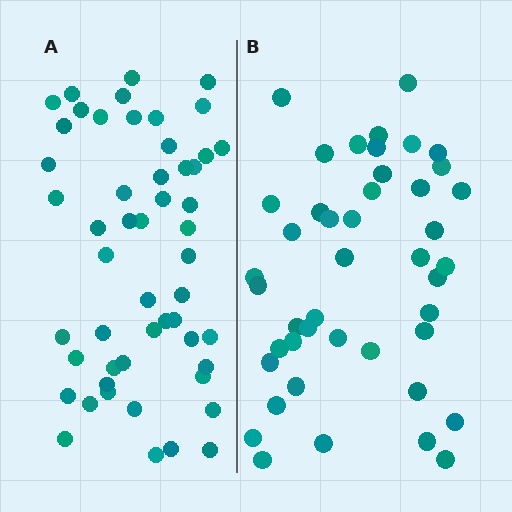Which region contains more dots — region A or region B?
Region A (the left region) has more dots.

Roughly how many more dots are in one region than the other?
Region A has roughly 8 or so more dots than region B.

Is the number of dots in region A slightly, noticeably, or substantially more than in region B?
Region A has only slightly more — the two regions are fairly close. The ratio is roughly 1.2 to 1.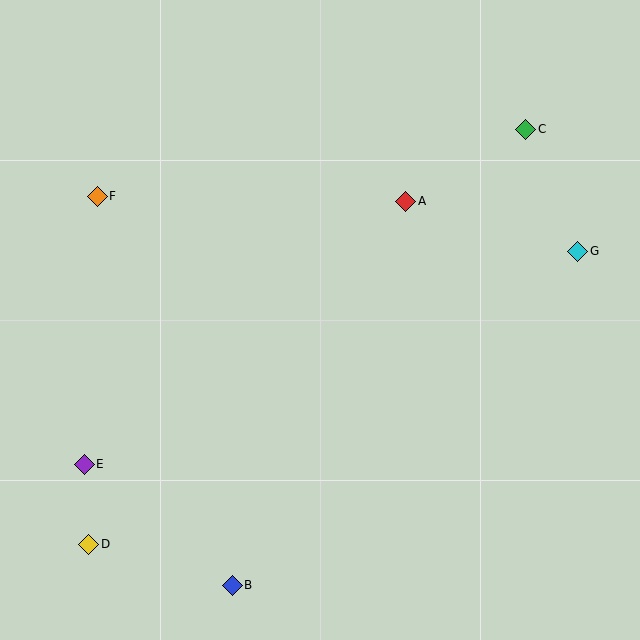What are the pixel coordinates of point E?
Point E is at (84, 464).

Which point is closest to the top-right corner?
Point C is closest to the top-right corner.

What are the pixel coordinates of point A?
Point A is at (406, 201).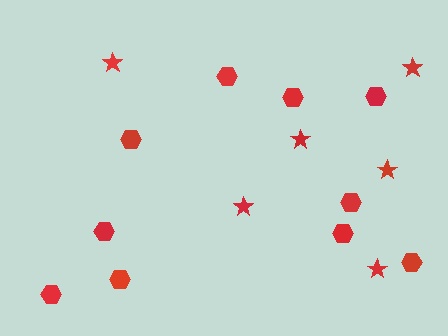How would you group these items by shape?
There are 2 groups: one group of stars (6) and one group of hexagons (10).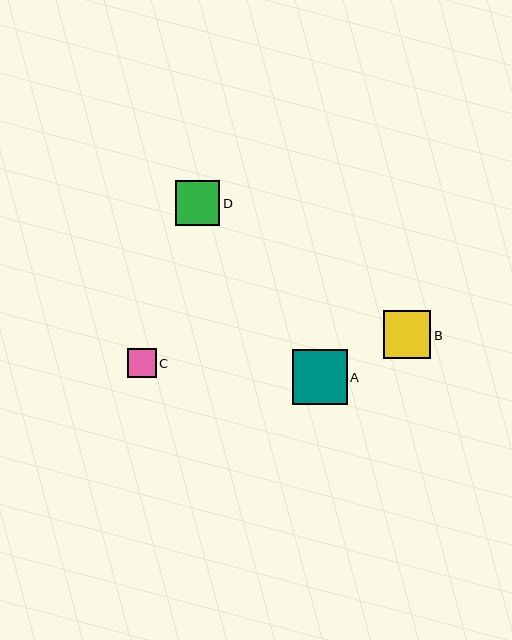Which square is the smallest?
Square C is the smallest with a size of approximately 29 pixels.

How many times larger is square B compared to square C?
Square B is approximately 1.7 times the size of square C.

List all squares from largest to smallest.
From largest to smallest: A, B, D, C.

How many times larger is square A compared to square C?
Square A is approximately 1.9 times the size of square C.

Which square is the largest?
Square A is the largest with a size of approximately 55 pixels.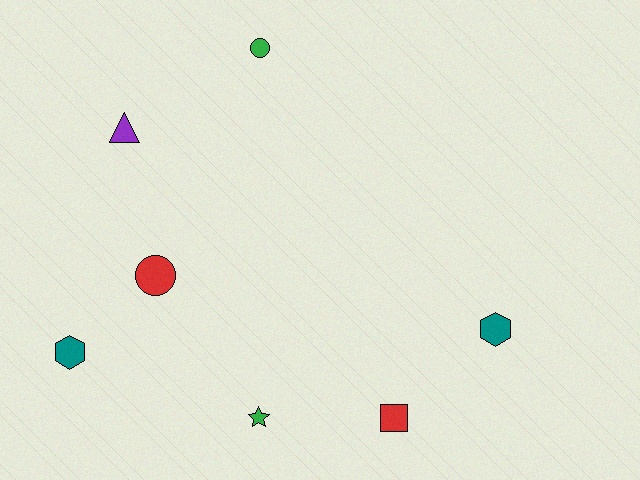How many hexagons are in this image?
There are 2 hexagons.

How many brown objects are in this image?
There are no brown objects.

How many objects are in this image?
There are 7 objects.